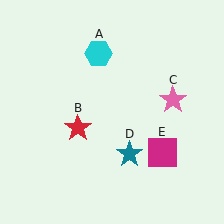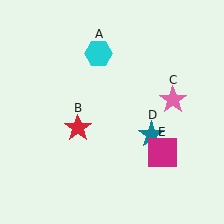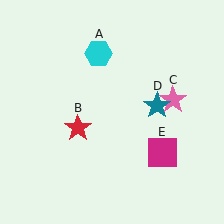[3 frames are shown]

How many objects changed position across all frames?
1 object changed position: teal star (object D).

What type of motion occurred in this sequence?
The teal star (object D) rotated counterclockwise around the center of the scene.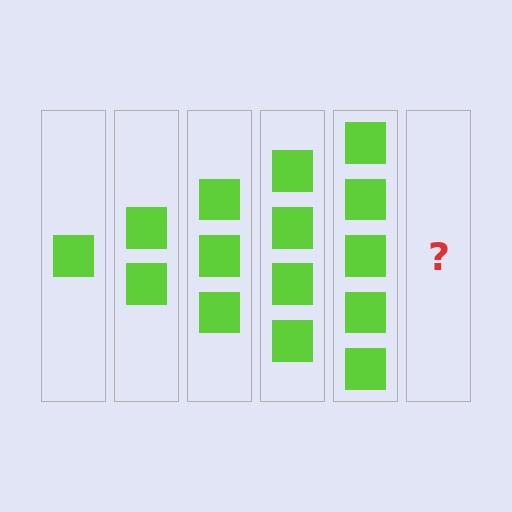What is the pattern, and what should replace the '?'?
The pattern is that each step adds one more square. The '?' should be 6 squares.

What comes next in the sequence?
The next element should be 6 squares.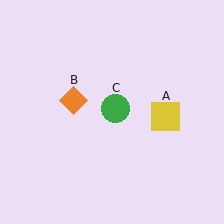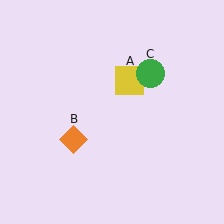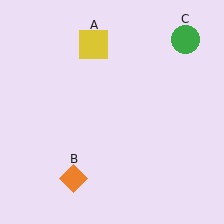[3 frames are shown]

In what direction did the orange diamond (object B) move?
The orange diamond (object B) moved down.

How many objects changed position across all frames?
3 objects changed position: yellow square (object A), orange diamond (object B), green circle (object C).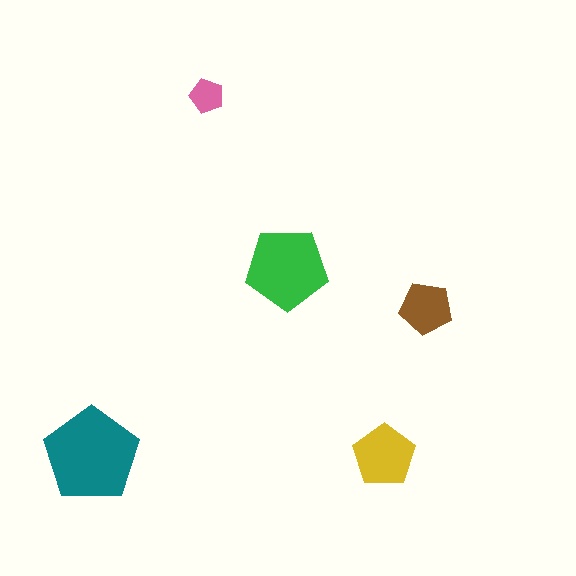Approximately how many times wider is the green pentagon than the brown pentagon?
About 1.5 times wider.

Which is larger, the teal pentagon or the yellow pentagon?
The teal one.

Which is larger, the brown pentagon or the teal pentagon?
The teal one.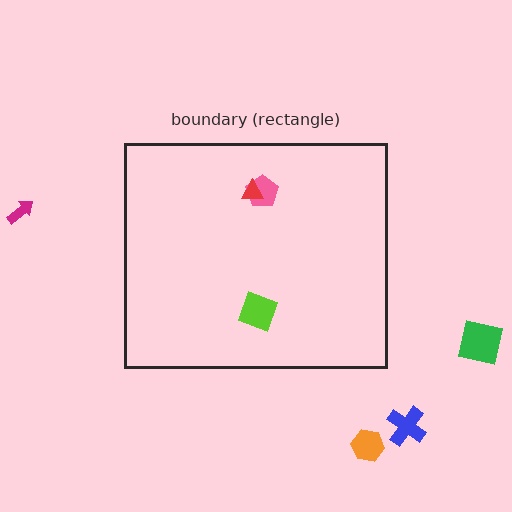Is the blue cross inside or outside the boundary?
Outside.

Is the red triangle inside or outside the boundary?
Inside.